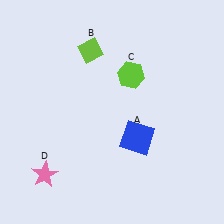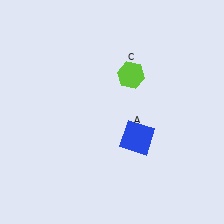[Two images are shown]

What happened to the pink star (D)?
The pink star (D) was removed in Image 2. It was in the bottom-left area of Image 1.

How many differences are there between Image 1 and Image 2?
There are 2 differences between the two images.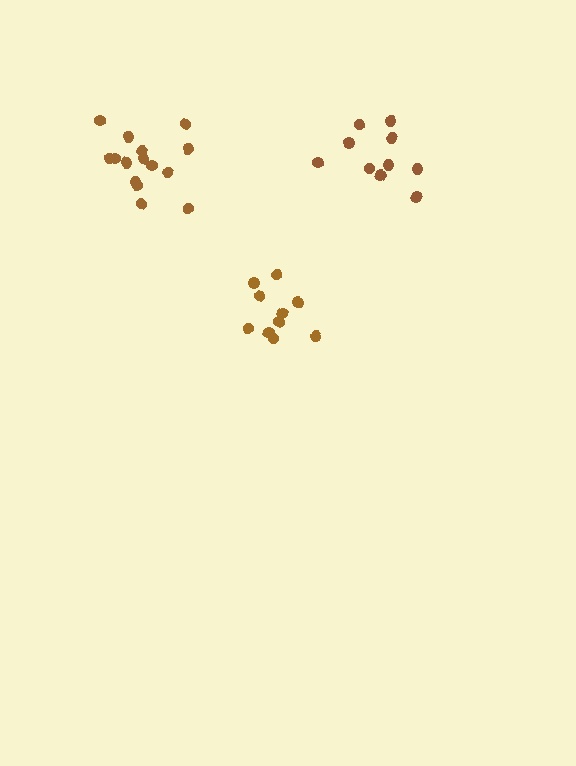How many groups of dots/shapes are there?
There are 3 groups.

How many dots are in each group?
Group 1: 15 dots, Group 2: 10 dots, Group 3: 10 dots (35 total).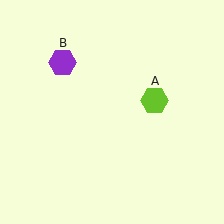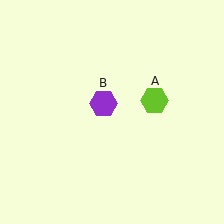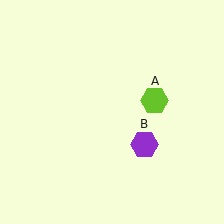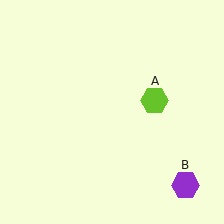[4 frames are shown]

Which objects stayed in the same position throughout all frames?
Lime hexagon (object A) remained stationary.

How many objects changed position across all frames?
1 object changed position: purple hexagon (object B).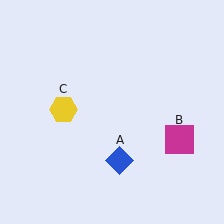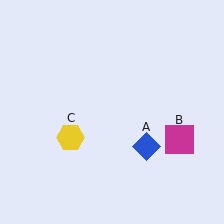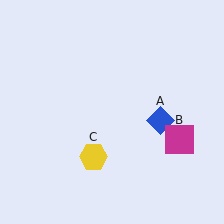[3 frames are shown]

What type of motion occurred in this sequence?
The blue diamond (object A), yellow hexagon (object C) rotated counterclockwise around the center of the scene.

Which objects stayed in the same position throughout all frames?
Magenta square (object B) remained stationary.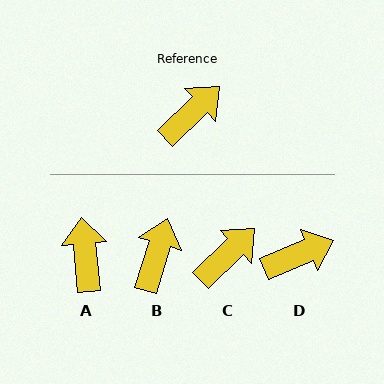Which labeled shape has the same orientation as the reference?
C.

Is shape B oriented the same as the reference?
No, it is off by about 29 degrees.